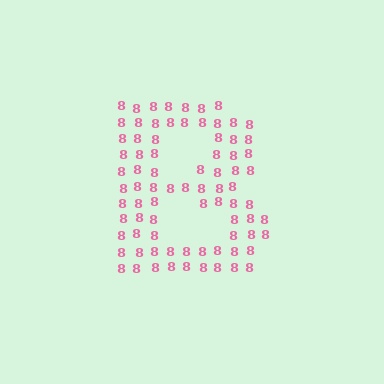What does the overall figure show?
The overall figure shows the letter B.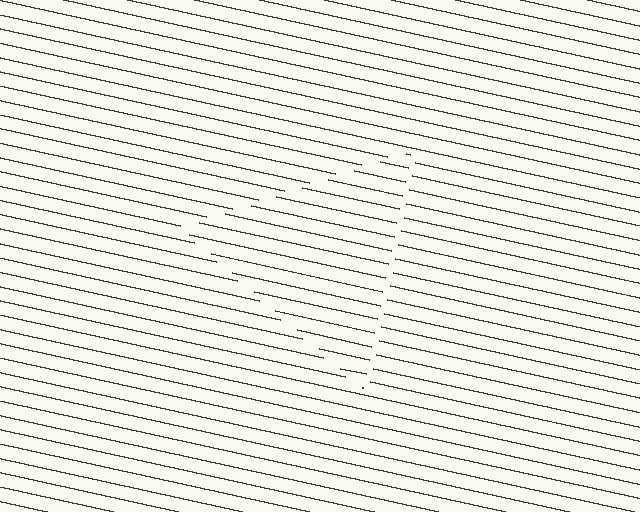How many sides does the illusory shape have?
3 sides — the line-ends trace a triangle.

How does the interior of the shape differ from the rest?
The interior of the shape contains the same grating, shifted by half a period — the contour is defined by the phase discontinuity where line-ends from the inner and outer gratings abut.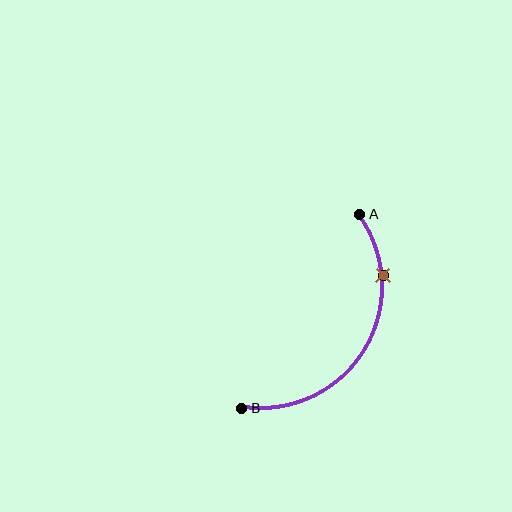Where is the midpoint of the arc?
The arc midpoint is the point on the curve farthest from the straight line joining A and B. It sits to the right of that line.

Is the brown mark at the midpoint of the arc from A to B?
No. The brown mark lies on the arc but is closer to endpoint A. The arc midpoint would be at the point on the curve equidistant along the arc from both A and B.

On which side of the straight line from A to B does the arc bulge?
The arc bulges to the right of the straight line connecting A and B.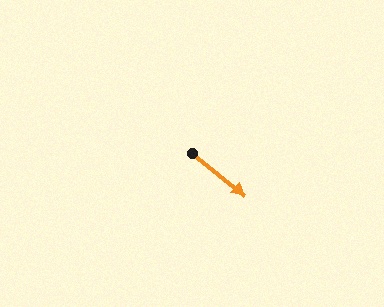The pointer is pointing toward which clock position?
Roughly 4 o'clock.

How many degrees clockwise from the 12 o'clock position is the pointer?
Approximately 128 degrees.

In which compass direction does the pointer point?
Southeast.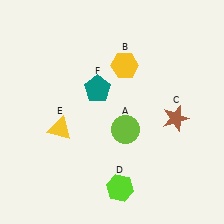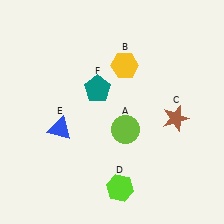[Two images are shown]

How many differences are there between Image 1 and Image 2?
There is 1 difference between the two images.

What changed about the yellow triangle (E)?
In Image 1, E is yellow. In Image 2, it changed to blue.